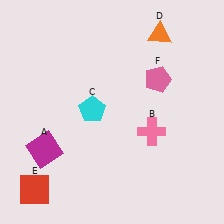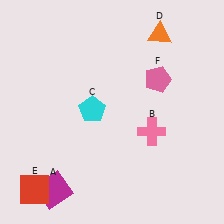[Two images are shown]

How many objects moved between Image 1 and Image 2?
1 object moved between the two images.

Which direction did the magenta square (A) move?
The magenta square (A) moved down.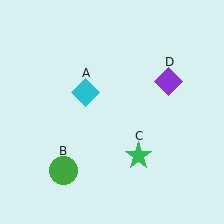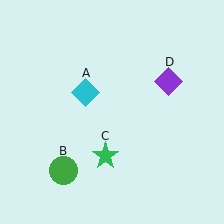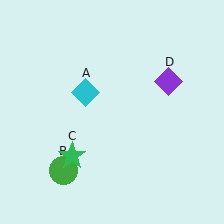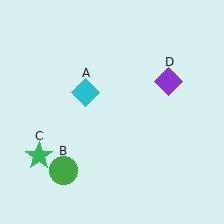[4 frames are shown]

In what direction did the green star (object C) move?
The green star (object C) moved left.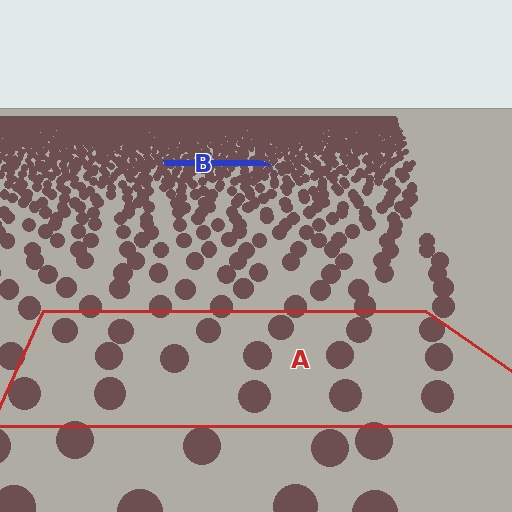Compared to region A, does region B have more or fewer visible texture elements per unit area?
Region B has more texture elements per unit area — they are packed more densely because it is farther away.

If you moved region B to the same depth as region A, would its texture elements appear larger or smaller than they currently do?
They would appear larger. At a closer depth, the same texture elements are projected at a bigger on-screen size.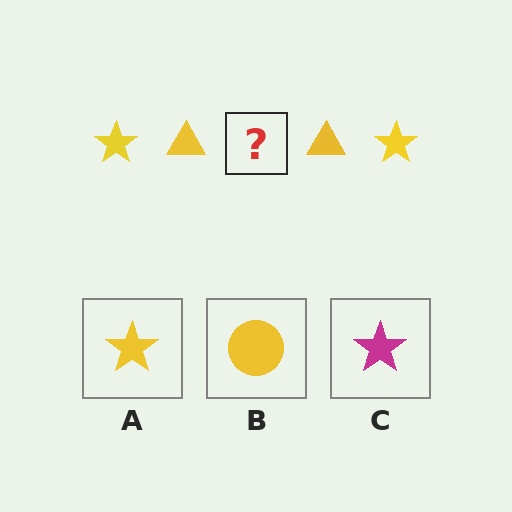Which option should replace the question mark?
Option A.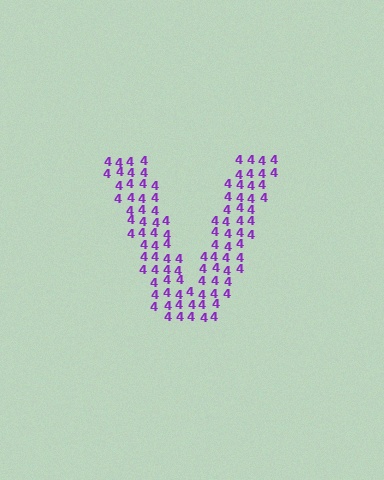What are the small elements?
The small elements are digit 4's.